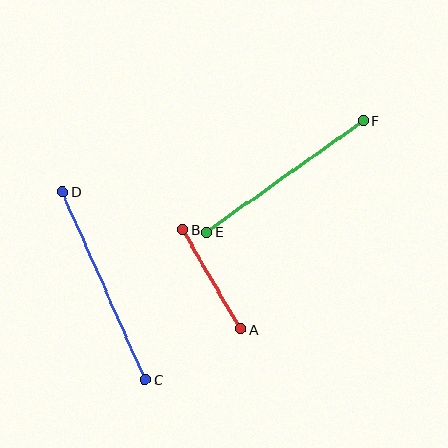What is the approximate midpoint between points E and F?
The midpoint is at approximately (285, 176) pixels.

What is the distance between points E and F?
The distance is approximately 192 pixels.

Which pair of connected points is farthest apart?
Points C and D are farthest apart.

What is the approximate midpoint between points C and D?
The midpoint is at approximately (104, 286) pixels.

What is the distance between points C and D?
The distance is approximately 205 pixels.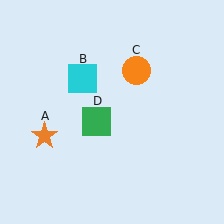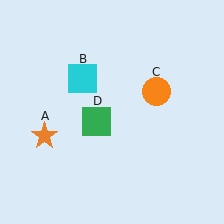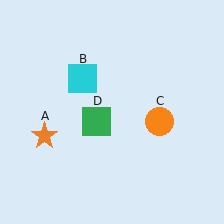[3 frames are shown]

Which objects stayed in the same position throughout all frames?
Orange star (object A) and cyan square (object B) and green square (object D) remained stationary.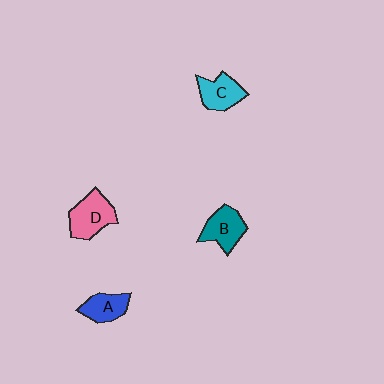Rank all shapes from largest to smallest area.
From largest to smallest: D (pink), B (teal), C (cyan), A (blue).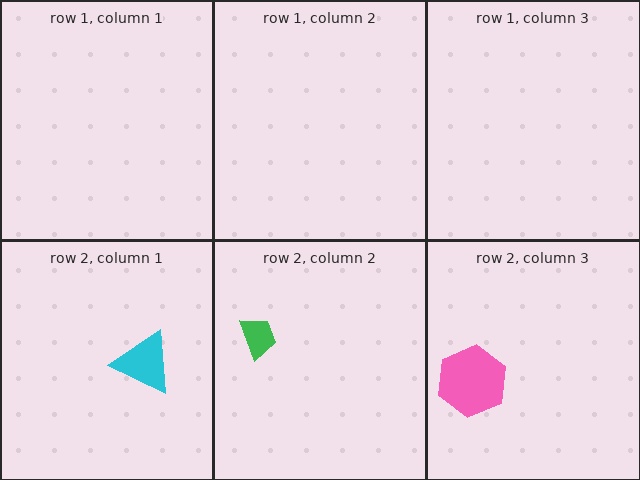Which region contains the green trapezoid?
The row 2, column 2 region.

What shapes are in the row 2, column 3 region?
The pink hexagon.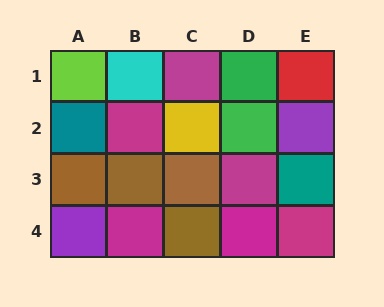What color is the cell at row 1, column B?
Cyan.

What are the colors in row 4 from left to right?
Purple, magenta, brown, magenta, magenta.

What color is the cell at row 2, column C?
Yellow.